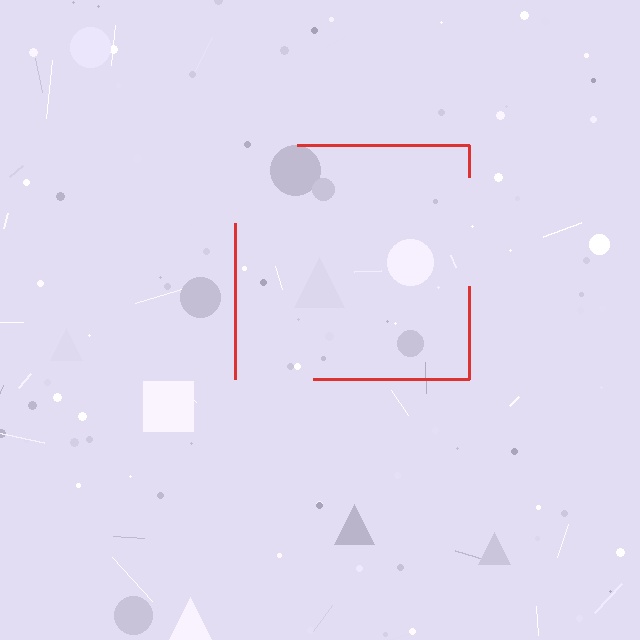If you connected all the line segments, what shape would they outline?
They would outline a square.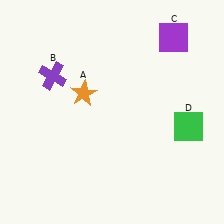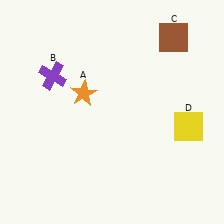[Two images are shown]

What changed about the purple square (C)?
In Image 1, C is purple. In Image 2, it changed to brown.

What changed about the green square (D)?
In Image 1, D is green. In Image 2, it changed to yellow.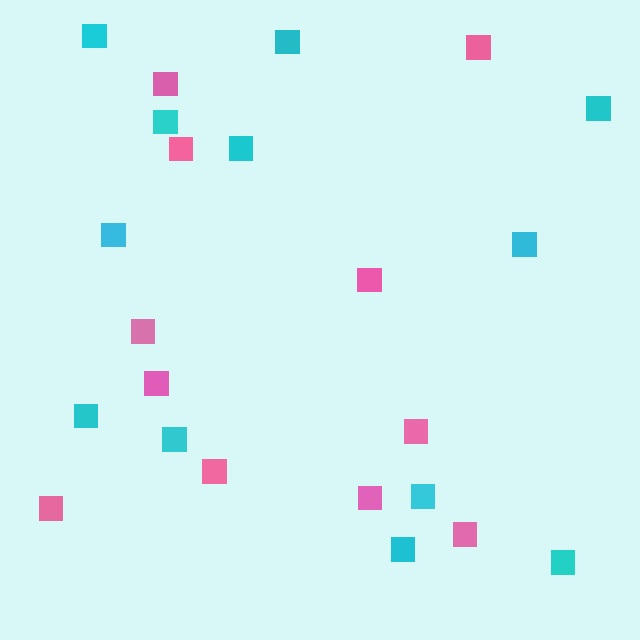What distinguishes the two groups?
There are 2 groups: one group of cyan squares (12) and one group of pink squares (11).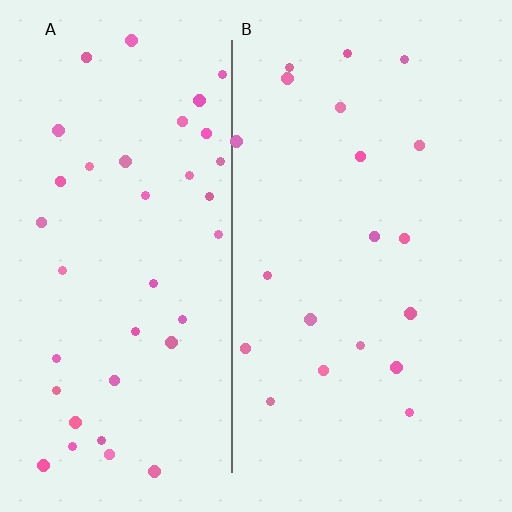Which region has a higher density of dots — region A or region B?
A (the left).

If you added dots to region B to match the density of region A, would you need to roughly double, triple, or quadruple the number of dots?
Approximately double.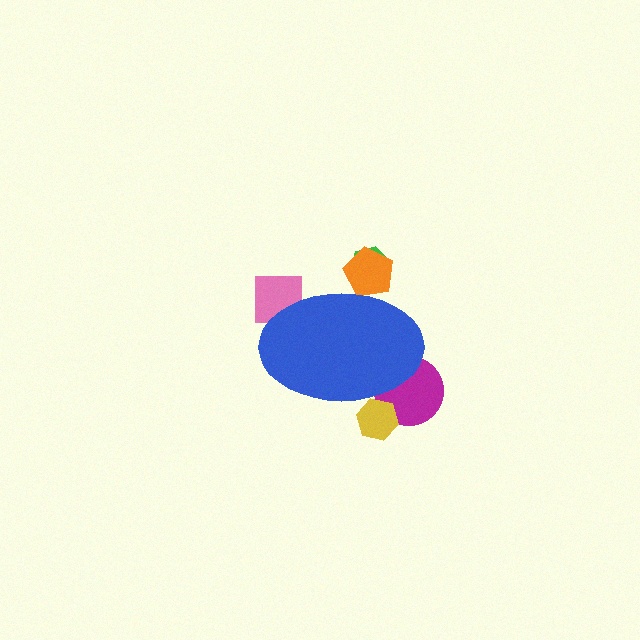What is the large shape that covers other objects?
A blue ellipse.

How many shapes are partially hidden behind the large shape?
5 shapes are partially hidden.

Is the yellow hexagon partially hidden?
Yes, the yellow hexagon is partially hidden behind the blue ellipse.